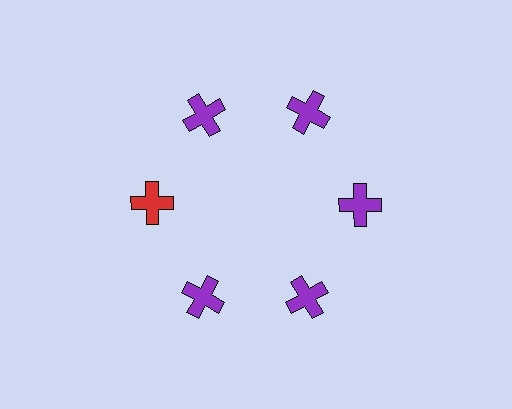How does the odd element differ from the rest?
It has a different color: red instead of purple.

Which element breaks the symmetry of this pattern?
The red cross at roughly the 9 o'clock position breaks the symmetry. All other shapes are purple crosses.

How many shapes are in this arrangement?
There are 6 shapes arranged in a ring pattern.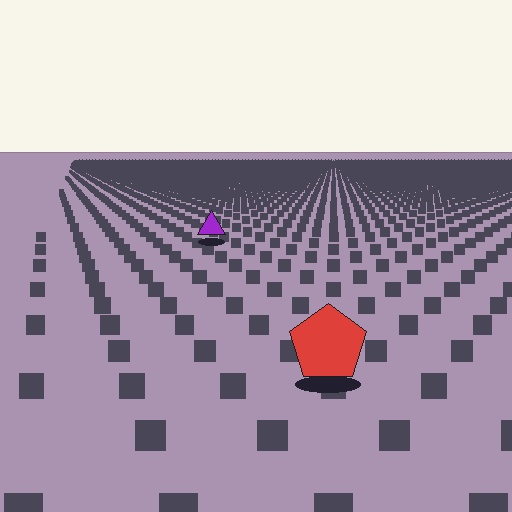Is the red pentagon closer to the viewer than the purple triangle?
Yes. The red pentagon is closer — you can tell from the texture gradient: the ground texture is coarser near it.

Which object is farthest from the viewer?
The purple triangle is farthest from the viewer. It appears smaller and the ground texture around it is denser.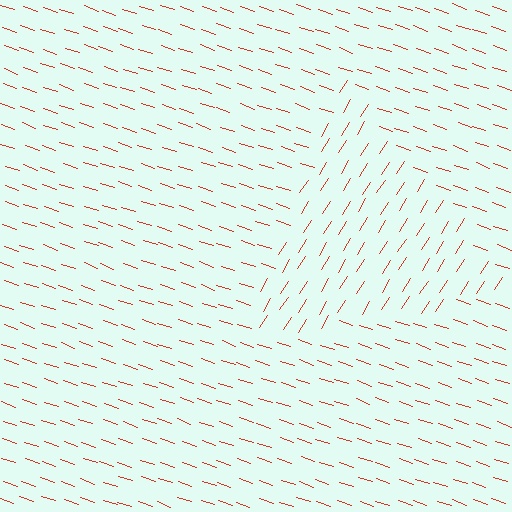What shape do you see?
I see a triangle.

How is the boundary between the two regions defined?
The boundary is defined purely by a change in line orientation (approximately 77 degrees difference). All lines are the same color and thickness.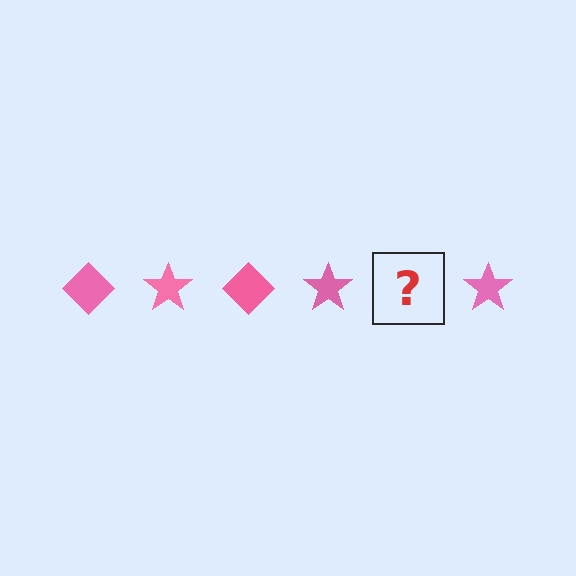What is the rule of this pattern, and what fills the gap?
The rule is that the pattern cycles through diamond, star shapes in pink. The gap should be filled with a pink diamond.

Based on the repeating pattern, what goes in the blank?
The blank should be a pink diamond.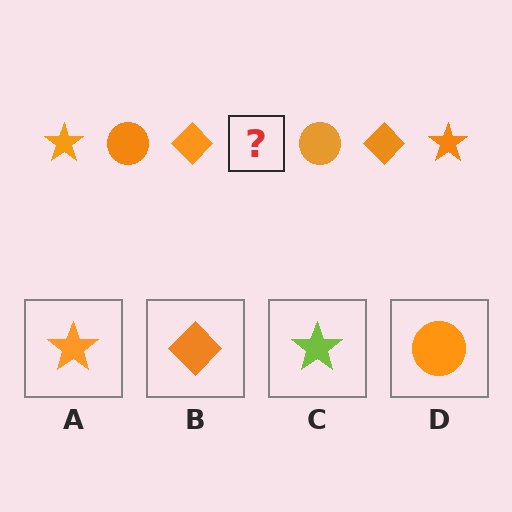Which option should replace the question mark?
Option A.